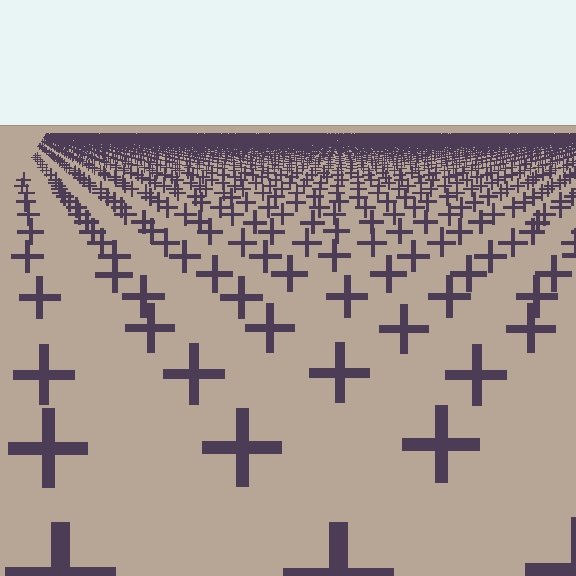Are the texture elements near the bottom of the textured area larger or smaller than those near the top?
Larger. Near the bottom, elements are closer to the viewer and appear at a bigger on-screen size.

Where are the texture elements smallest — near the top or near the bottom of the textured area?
Near the top.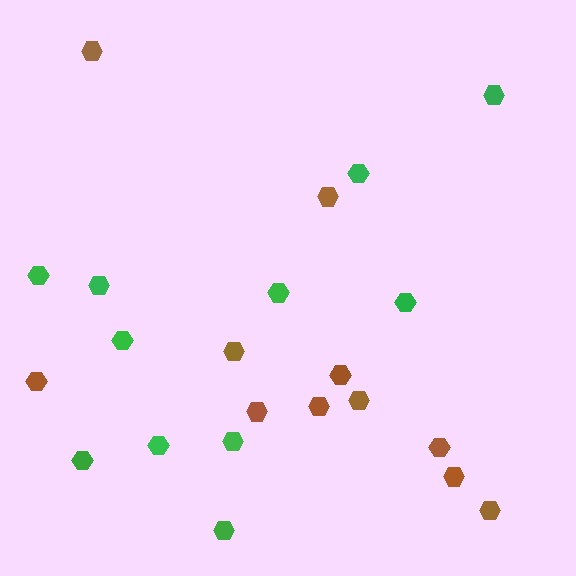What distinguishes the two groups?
There are 2 groups: one group of brown hexagons (11) and one group of green hexagons (11).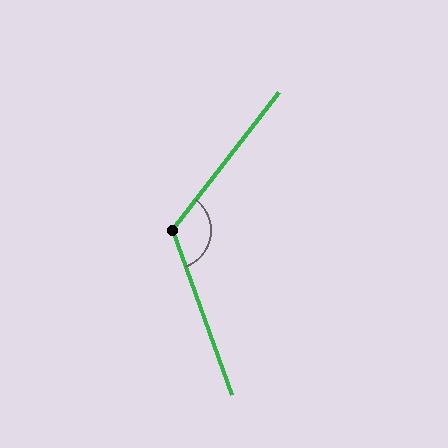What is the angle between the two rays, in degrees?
Approximately 122 degrees.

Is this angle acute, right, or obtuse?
It is obtuse.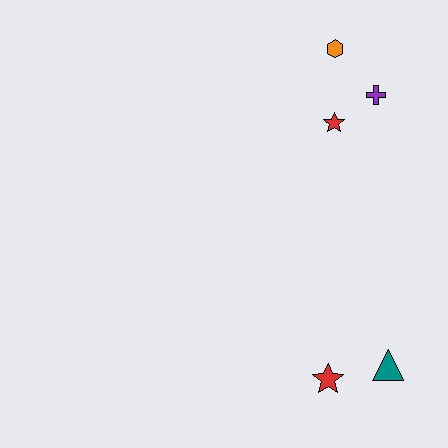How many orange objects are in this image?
There is 1 orange object.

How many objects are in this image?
There are 5 objects.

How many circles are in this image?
There are no circles.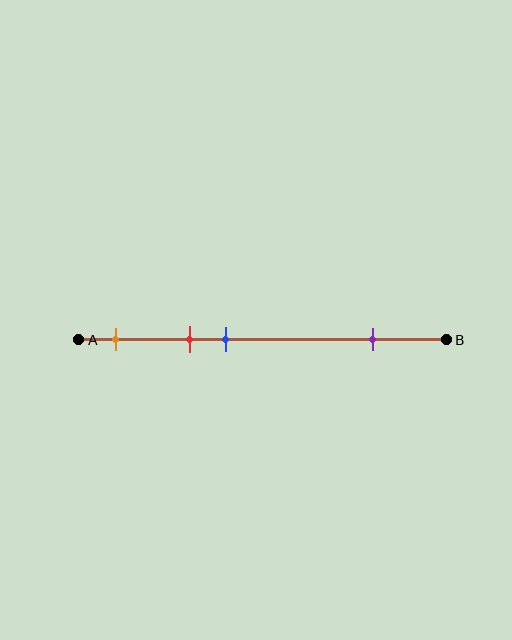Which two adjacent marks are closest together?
The red and blue marks are the closest adjacent pair.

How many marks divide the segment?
There are 4 marks dividing the segment.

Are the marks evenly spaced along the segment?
No, the marks are not evenly spaced.